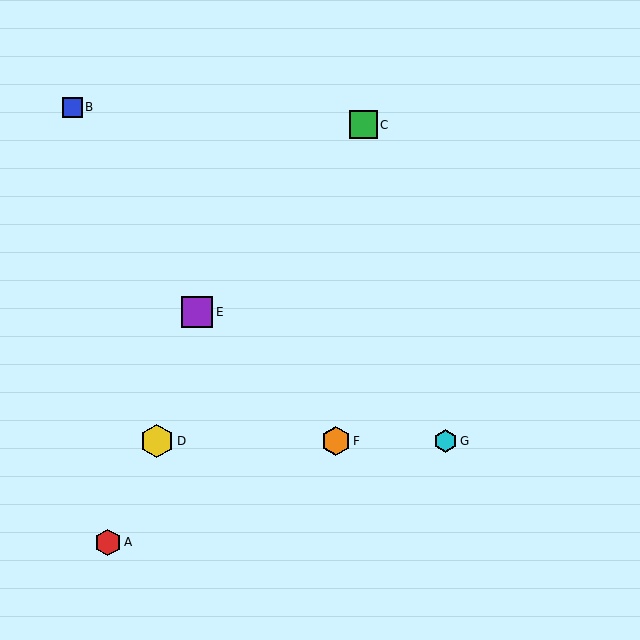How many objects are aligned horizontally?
3 objects (D, F, G) are aligned horizontally.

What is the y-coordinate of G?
Object G is at y≈441.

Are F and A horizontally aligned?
No, F is at y≈441 and A is at y≈542.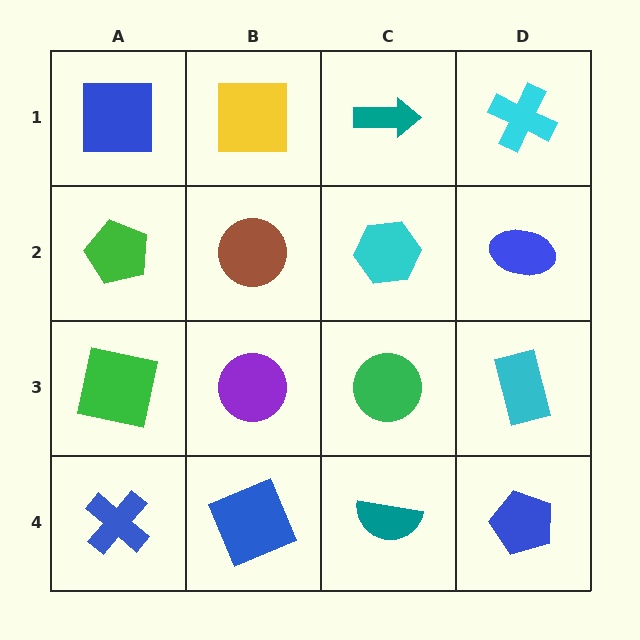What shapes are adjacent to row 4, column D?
A cyan rectangle (row 3, column D), a teal semicircle (row 4, column C).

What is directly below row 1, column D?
A blue ellipse.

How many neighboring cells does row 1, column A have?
2.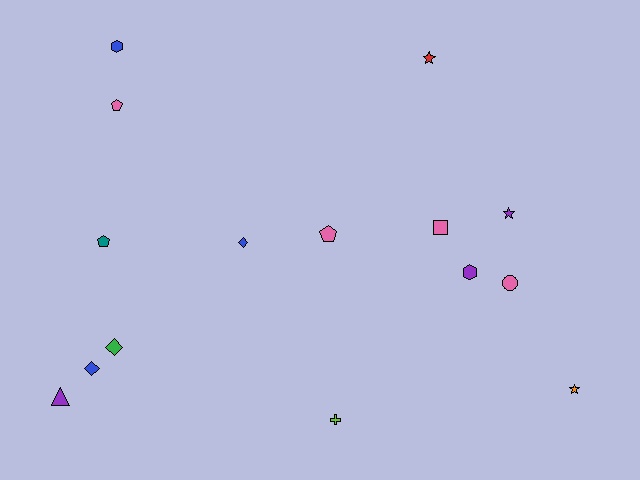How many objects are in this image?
There are 15 objects.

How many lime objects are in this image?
There is 1 lime object.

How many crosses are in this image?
There is 1 cross.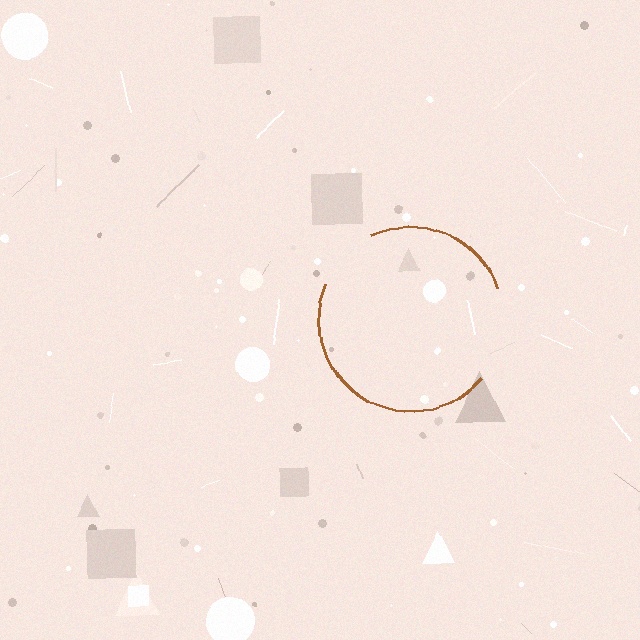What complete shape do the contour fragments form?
The contour fragments form a circle.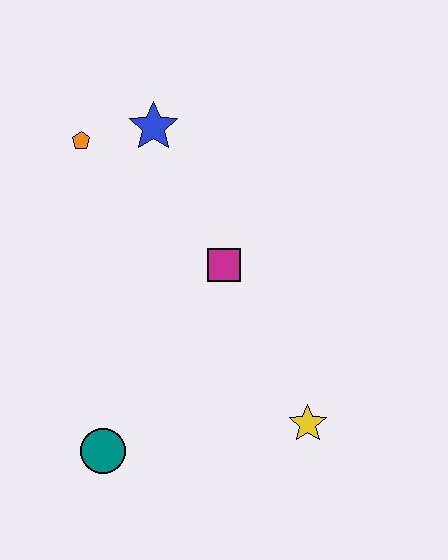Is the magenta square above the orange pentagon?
No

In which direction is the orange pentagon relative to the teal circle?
The orange pentagon is above the teal circle.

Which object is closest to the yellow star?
The magenta square is closest to the yellow star.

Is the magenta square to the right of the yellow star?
No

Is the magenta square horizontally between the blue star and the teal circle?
No